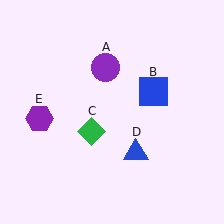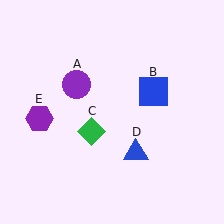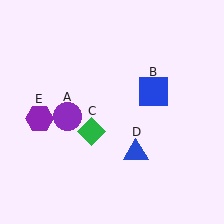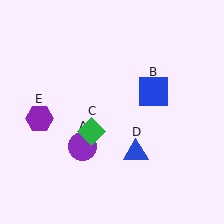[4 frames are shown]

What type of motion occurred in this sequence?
The purple circle (object A) rotated counterclockwise around the center of the scene.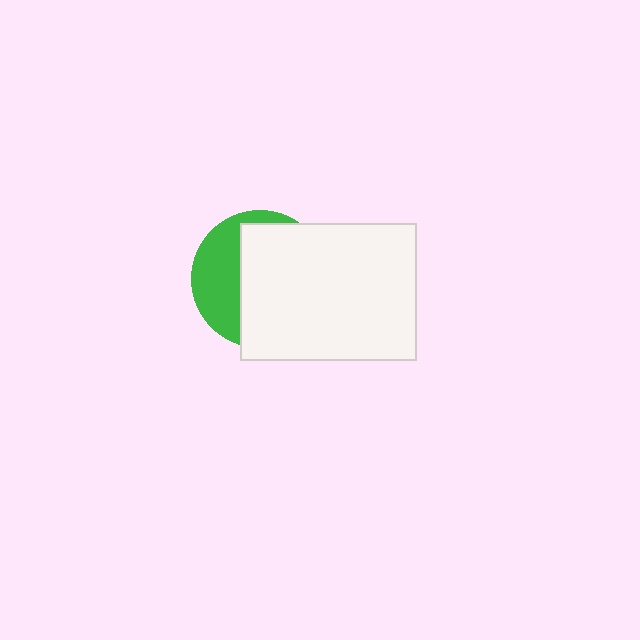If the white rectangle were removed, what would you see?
You would see the complete green circle.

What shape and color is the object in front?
The object in front is a white rectangle.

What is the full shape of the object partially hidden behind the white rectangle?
The partially hidden object is a green circle.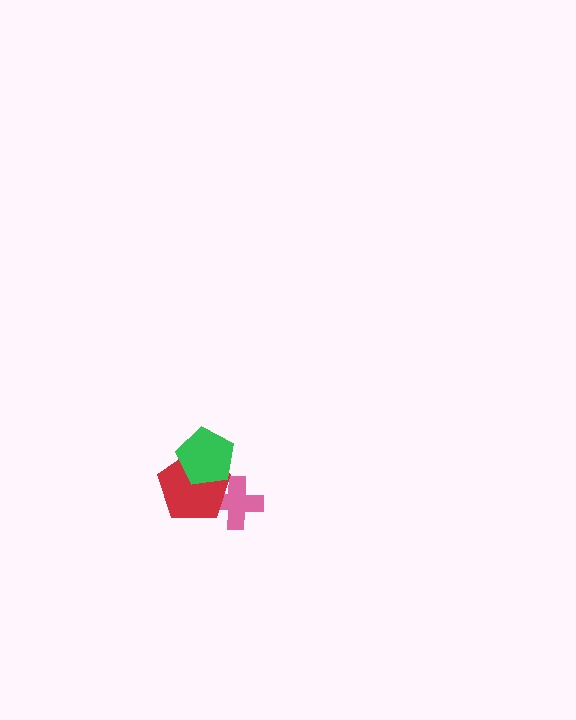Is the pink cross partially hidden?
Yes, it is partially covered by another shape.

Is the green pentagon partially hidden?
No, no other shape covers it.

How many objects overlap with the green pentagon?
1 object overlaps with the green pentagon.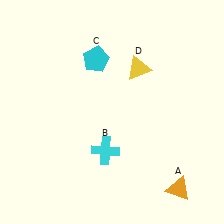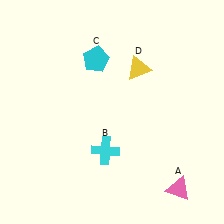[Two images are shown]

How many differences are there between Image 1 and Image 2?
There is 1 difference between the two images.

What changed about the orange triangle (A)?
In Image 1, A is orange. In Image 2, it changed to pink.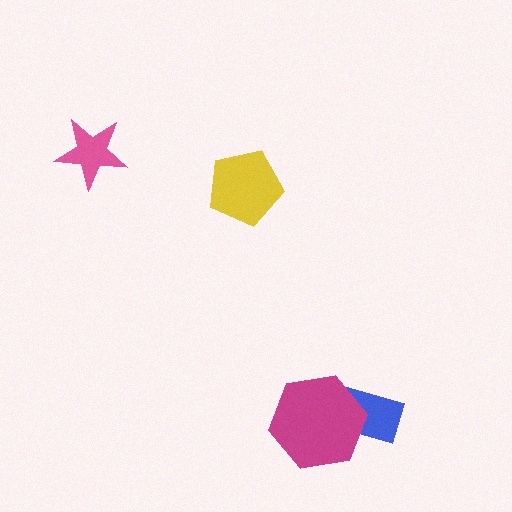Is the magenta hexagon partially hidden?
No, no other shape covers it.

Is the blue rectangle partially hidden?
Yes, it is partially covered by another shape.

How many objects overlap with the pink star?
0 objects overlap with the pink star.